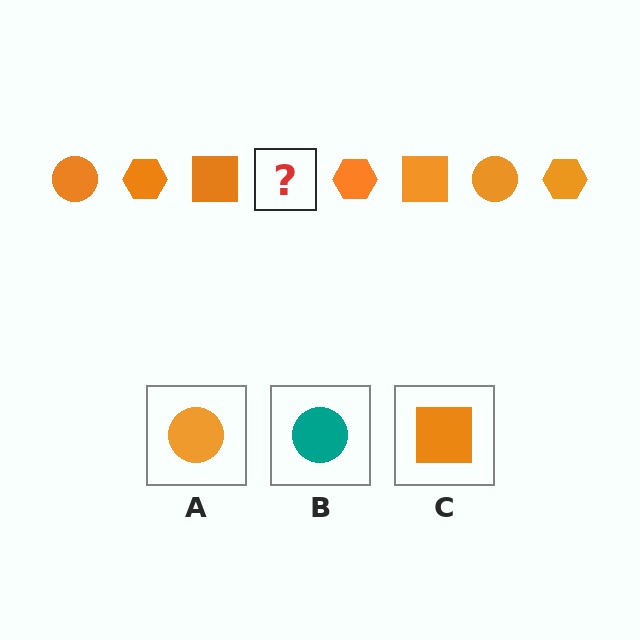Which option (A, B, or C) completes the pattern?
A.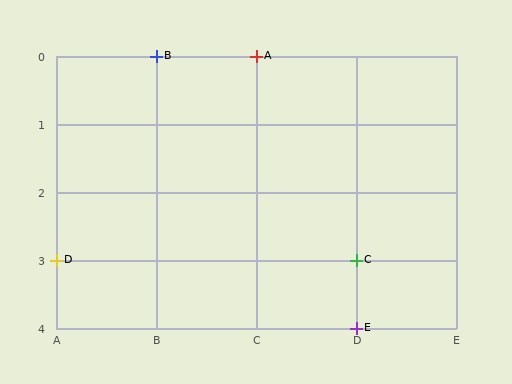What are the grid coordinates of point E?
Point E is at grid coordinates (D, 4).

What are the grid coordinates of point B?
Point B is at grid coordinates (B, 0).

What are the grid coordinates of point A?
Point A is at grid coordinates (C, 0).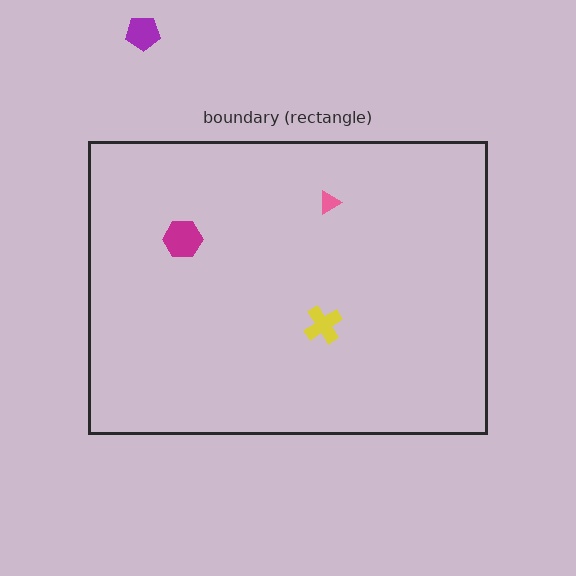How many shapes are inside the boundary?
3 inside, 1 outside.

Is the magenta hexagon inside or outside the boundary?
Inside.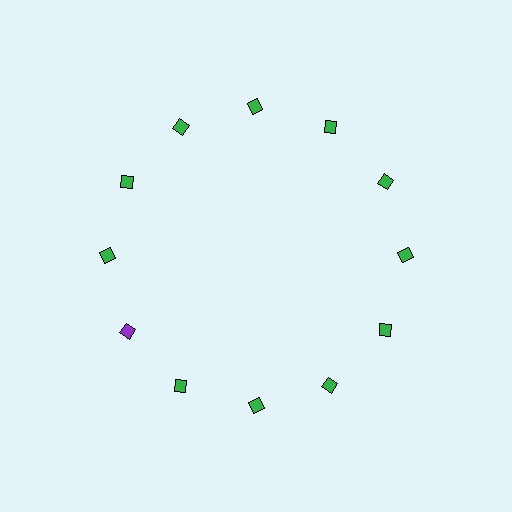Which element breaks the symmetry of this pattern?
The purple diamond at roughly the 8 o'clock position breaks the symmetry. All other shapes are green diamonds.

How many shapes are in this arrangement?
There are 12 shapes arranged in a ring pattern.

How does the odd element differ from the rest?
It has a different color: purple instead of green.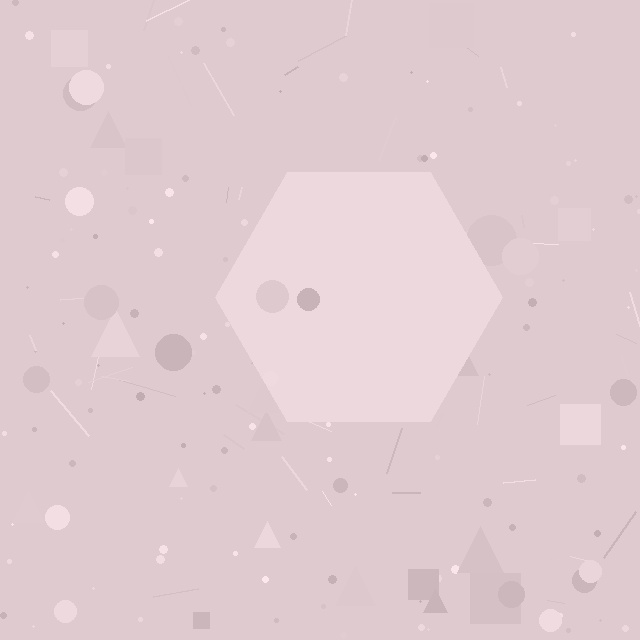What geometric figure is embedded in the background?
A hexagon is embedded in the background.